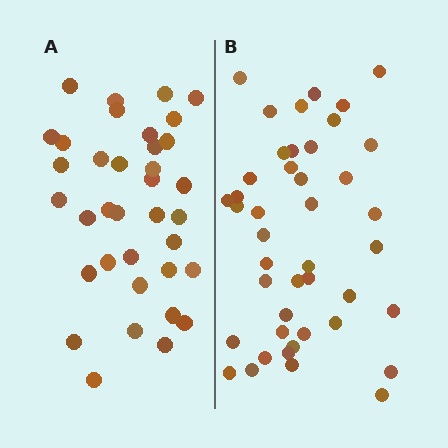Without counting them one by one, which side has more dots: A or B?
Region B (the right region) has more dots.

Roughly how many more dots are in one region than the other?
Region B has roughly 8 or so more dots than region A.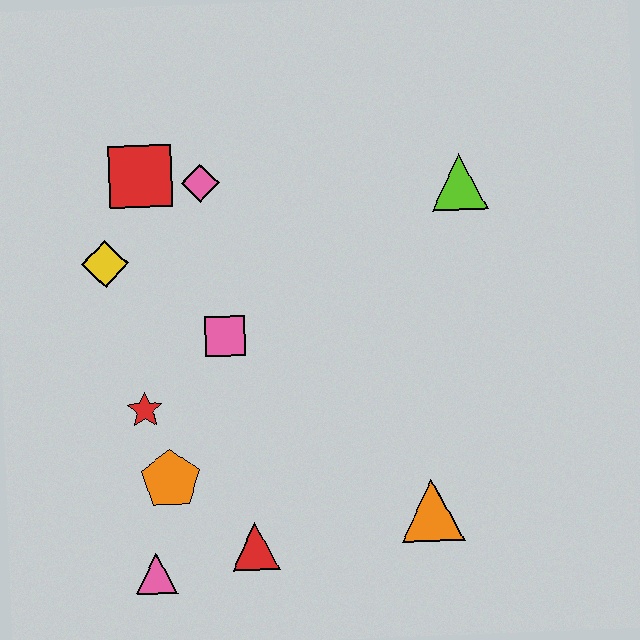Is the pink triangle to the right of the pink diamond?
No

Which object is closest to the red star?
The orange pentagon is closest to the red star.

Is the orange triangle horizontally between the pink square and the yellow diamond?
No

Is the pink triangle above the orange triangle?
No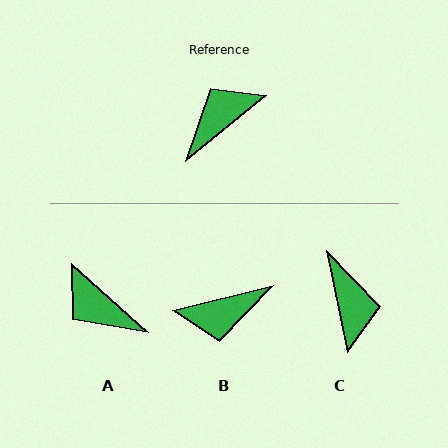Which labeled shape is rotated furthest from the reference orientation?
B, about 155 degrees away.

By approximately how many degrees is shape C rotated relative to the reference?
Approximately 117 degrees clockwise.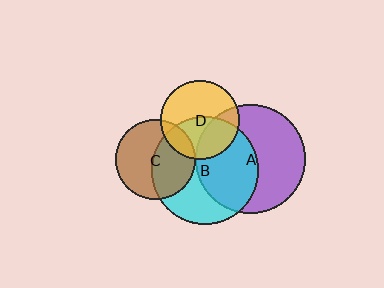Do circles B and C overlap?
Yes.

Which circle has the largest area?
Circle A (purple).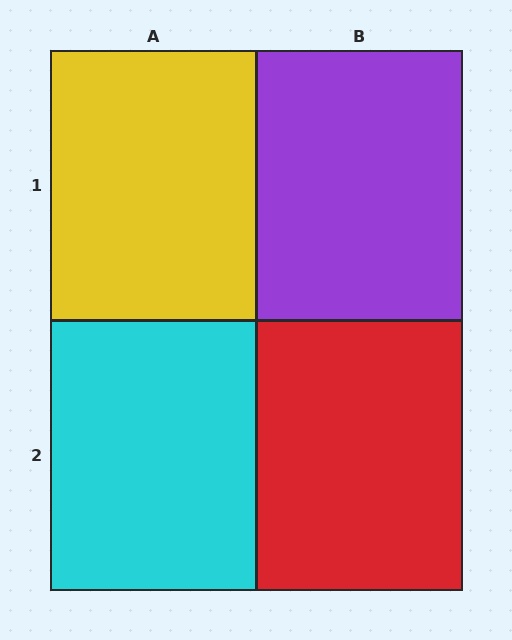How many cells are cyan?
1 cell is cyan.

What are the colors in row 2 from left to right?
Cyan, red.